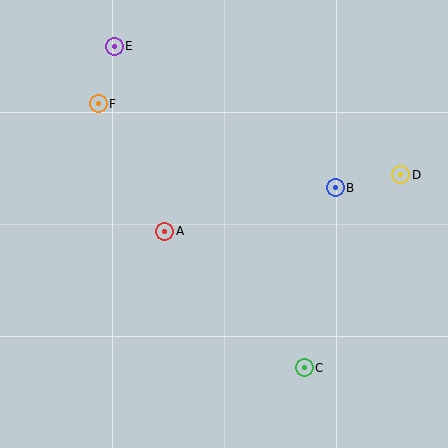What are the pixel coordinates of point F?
Point F is at (98, 104).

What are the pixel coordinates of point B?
Point B is at (335, 188).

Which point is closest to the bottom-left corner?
Point A is closest to the bottom-left corner.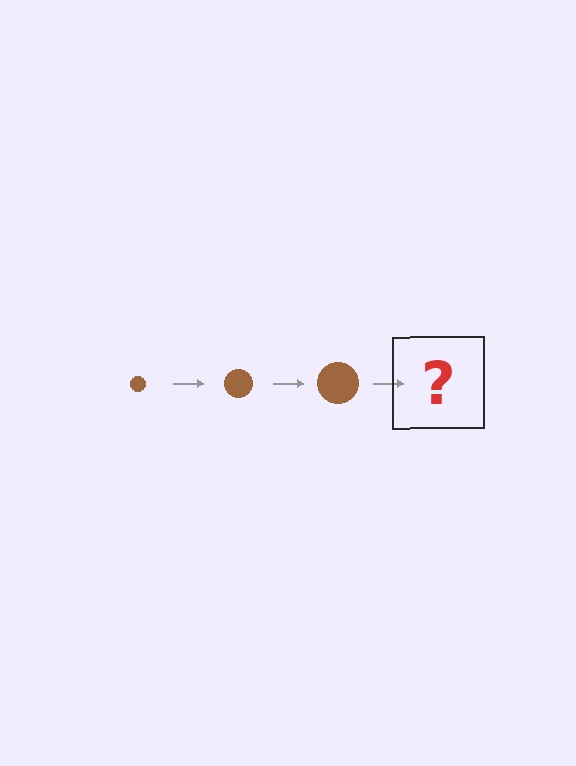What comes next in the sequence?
The next element should be a brown circle, larger than the previous one.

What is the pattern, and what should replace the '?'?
The pattern is that the circle gets progressively larger each step. The '?' should be a brown circle, larger than the previous one.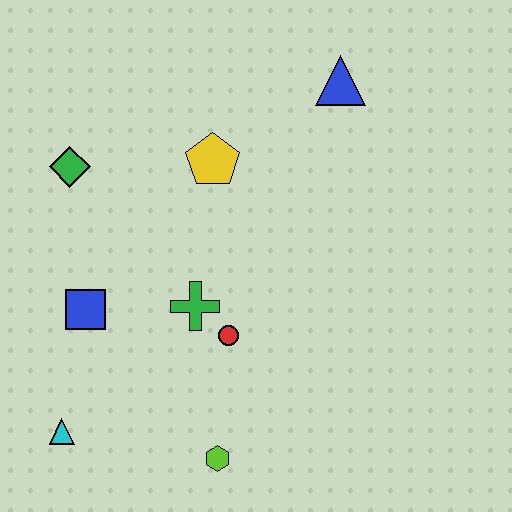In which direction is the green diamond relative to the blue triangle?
The green diamond is to the left of the blue triangle.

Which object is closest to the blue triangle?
The yellow pentagon is closest to the blue triangle.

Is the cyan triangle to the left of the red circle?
Yes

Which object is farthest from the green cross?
The blue triangle is farthest from the green cross.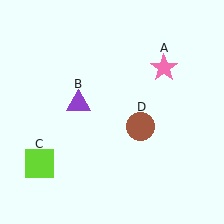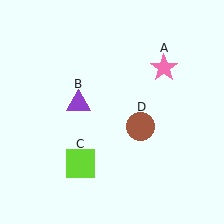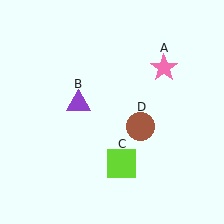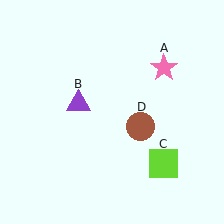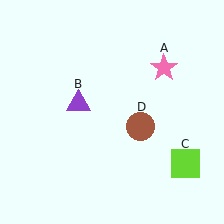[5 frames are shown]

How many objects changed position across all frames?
1 object changed position: lime square (object C).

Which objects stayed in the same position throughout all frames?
Pink star (object A) and purple triangle (object B) and brown circle (object D) remained stationary.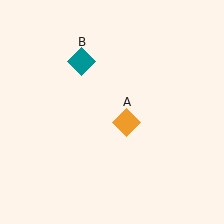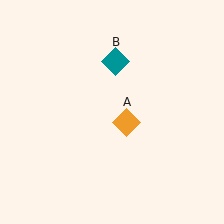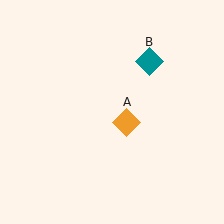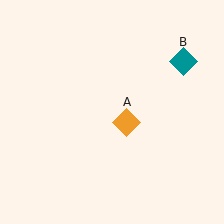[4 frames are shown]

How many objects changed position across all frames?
1 object changed position: teal diamond (object B).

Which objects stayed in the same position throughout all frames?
Orange diamond (object A) remained stationary.